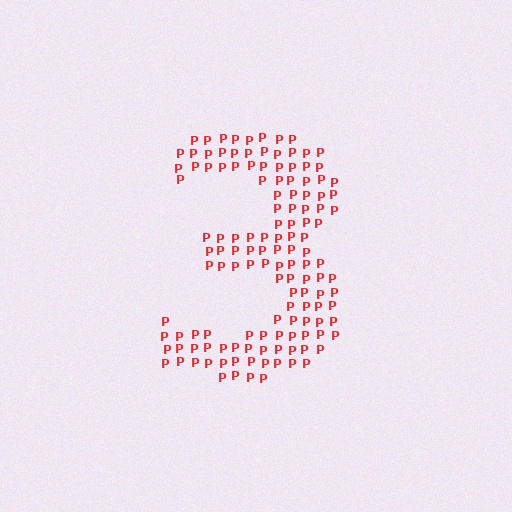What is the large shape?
The large shape is the digit 3.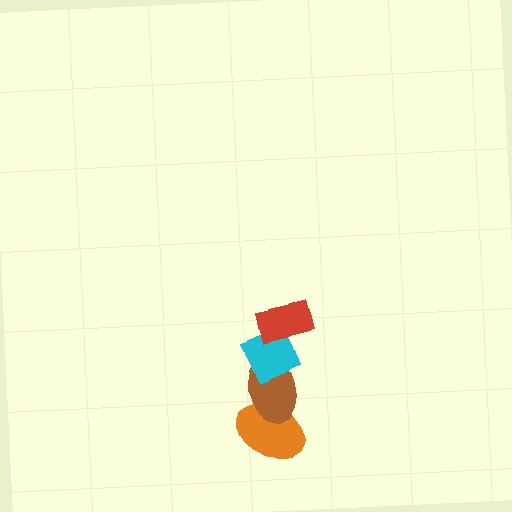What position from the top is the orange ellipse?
The orange ellipse is 4th from the top.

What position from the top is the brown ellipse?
The brown ellipse is 3rd from the top.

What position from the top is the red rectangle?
The red rectangle is 1st from the top.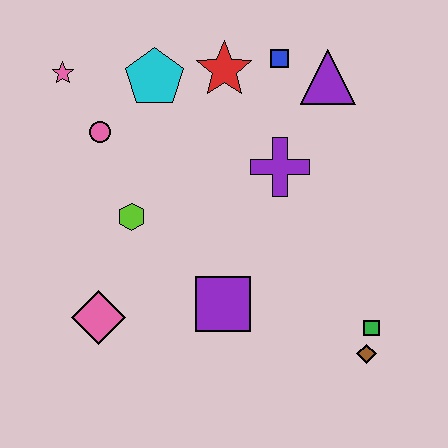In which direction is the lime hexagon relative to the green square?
The lime hexagon is to the left of the green square.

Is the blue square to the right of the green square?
No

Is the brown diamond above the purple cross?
No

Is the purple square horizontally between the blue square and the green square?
No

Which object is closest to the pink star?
The pink circle is closest to the pink star.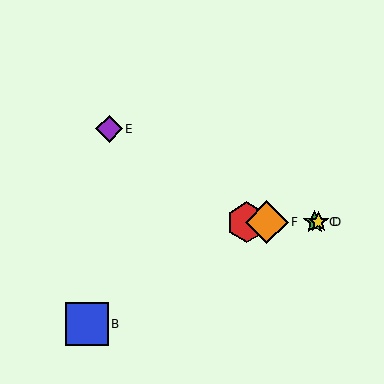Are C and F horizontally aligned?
Yes, both are at y≈222.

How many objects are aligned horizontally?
4 objects (A, C, D, F) are aligned horizontally.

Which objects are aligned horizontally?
Objects A, C, D, F are aligned horizontally.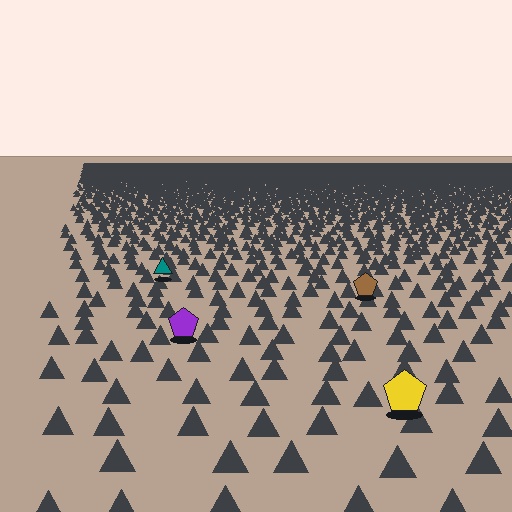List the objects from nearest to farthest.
From nearest to farthest: the yellow pentagon, the purple pentagon, the brown pentagon, the teal triangle.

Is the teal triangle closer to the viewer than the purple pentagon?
No. The purple pentagon is closer — you can tell from the texture gradient: the ground texture is coarser near it.